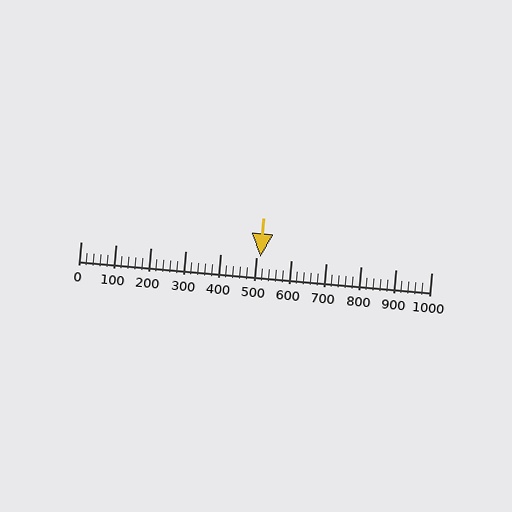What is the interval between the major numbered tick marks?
The major tick marks are spaced 100 units apart.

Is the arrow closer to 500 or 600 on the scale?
The arrow is closer to 500.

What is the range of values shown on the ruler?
The ruler shows values from 0 to 1000.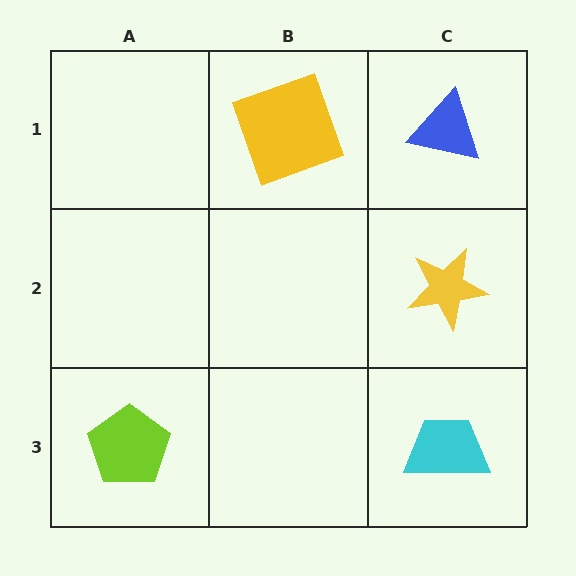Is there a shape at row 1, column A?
No, that cell is empty.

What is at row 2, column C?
A yellow star.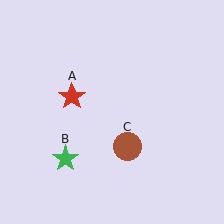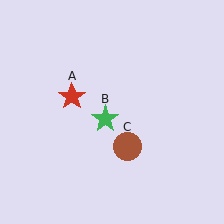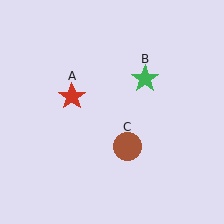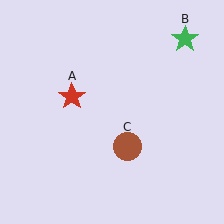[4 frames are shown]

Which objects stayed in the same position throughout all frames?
Red star (object A) and brown circle (object C) remained stationary.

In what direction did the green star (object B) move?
The green star (object B) moved up and to the right.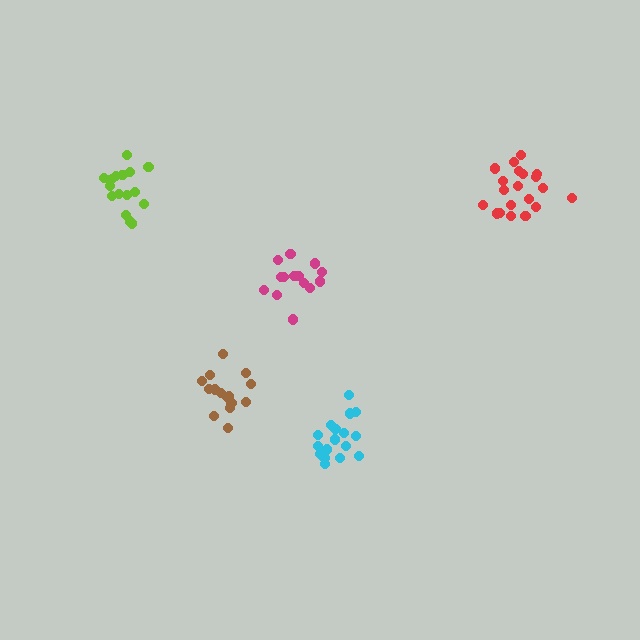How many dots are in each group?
Group 1: 14 dots, Group 2: 15 dots, Group 3: 20 dots, Group 4: 18 dots, Group 5: 18 dots (85 total).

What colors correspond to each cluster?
The clusters are colored: magenta, brown, red, lime, cyan.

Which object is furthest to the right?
The red cluster is rightmost.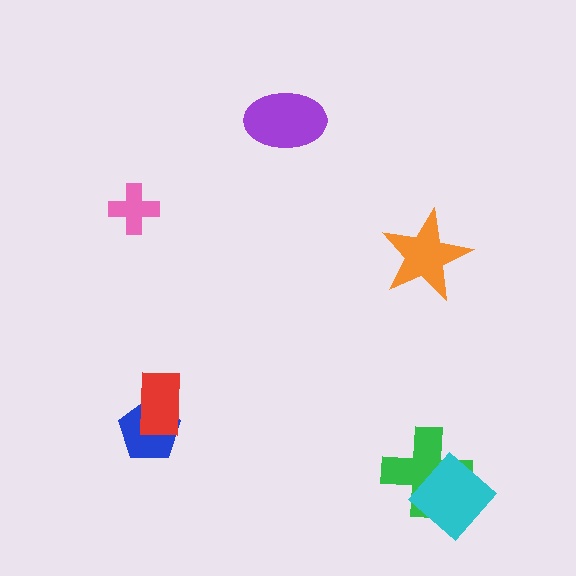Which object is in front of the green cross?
The cyan diamond is in front of the green cross.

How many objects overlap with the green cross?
1 object overlaps with the green cross.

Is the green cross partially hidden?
Yes, it is partially covered by another shape.